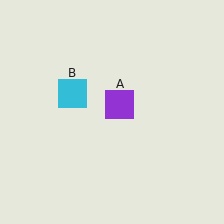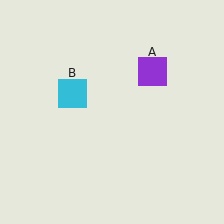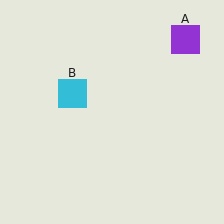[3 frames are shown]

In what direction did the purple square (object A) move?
The purple square (object A) moved up and to the right.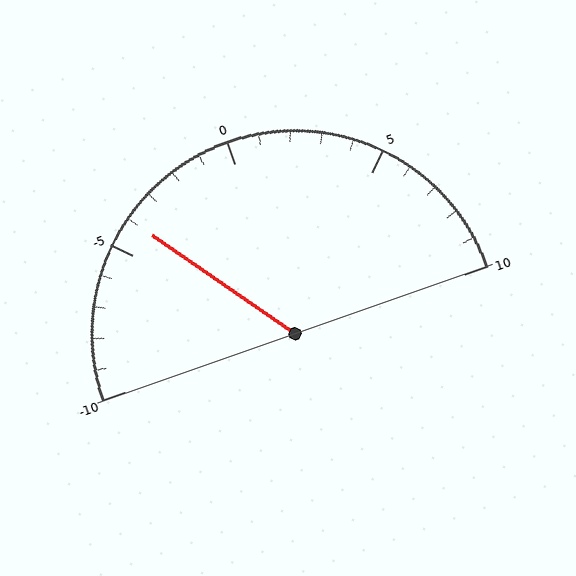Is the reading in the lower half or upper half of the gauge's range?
The reading is in the lower half of the range (-10 to 10).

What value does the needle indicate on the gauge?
The needle indicates approximately -4.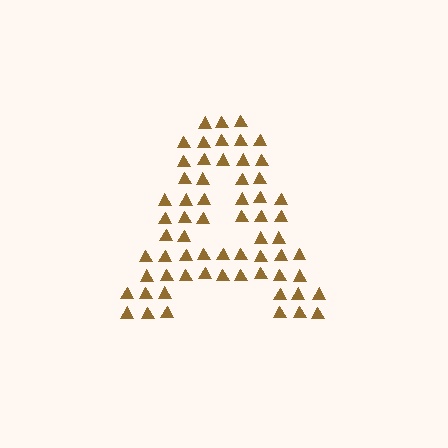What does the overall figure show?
The overall figure shows the letter A.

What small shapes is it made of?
It is made of small triangles.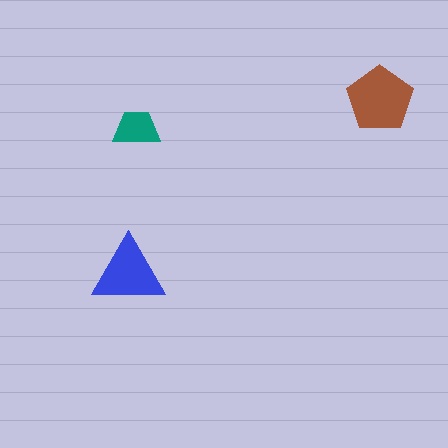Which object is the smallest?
The teal trapezoid.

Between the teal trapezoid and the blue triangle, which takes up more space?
The blue triangle.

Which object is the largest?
The brown pentagon.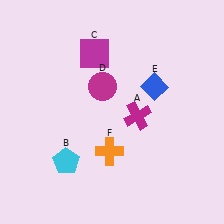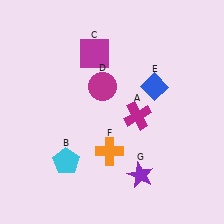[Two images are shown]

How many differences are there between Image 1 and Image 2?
There is 1 difference between the two images.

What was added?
A purple star (G) was added in Image 2.